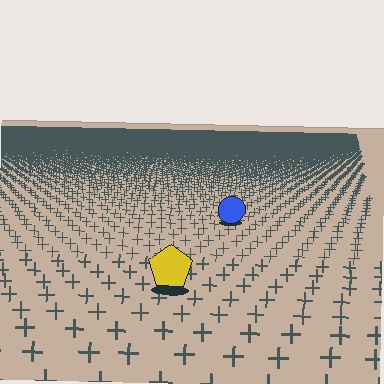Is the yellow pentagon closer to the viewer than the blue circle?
Yes. The yellow pentagon is closer — you can tell from the texture gradient: the ground texture is coarser near it.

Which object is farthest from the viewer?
The blue circle is farthest from the viewer. It appears smaller and the ground texture around it is denser.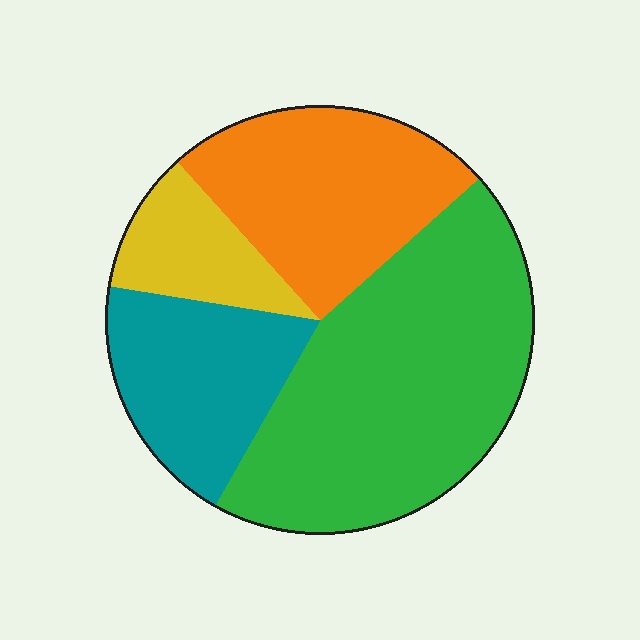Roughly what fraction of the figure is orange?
Orange takes up about one quarter (1/4) of the figure.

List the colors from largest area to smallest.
From largest to smallest: green, orange, teal, yellow.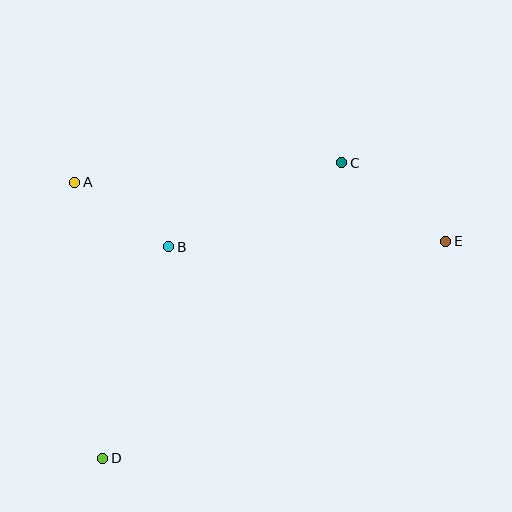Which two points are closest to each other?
Points A and B are closest to each other.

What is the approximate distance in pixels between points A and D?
The distance between A and D is approximately 278 pixels.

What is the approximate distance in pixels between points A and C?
The distance between A and C is approximately 268 pixels.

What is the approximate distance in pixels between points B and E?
The distance between B and E is approximately 277 pixels.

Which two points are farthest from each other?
Points D and E are farthest from each other.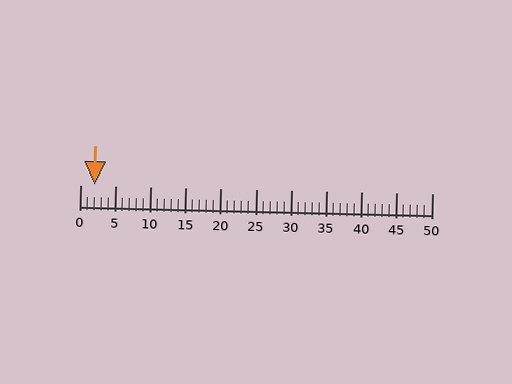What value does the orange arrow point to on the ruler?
The orange arrow points to approximately 2.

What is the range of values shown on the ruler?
The ruler shows values from 0 to 50.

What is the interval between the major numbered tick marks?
The major tick marks are spaced 5 units apart.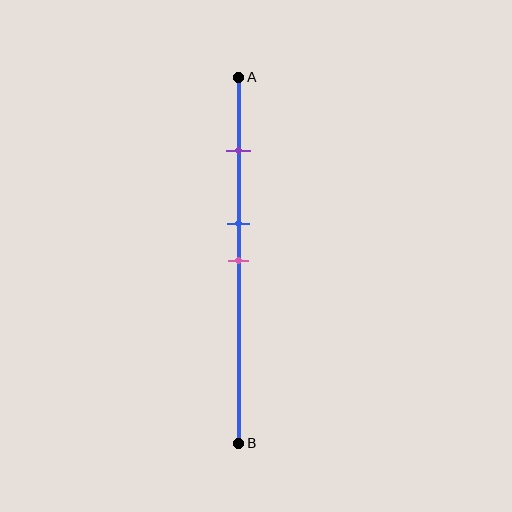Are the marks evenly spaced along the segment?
No, the marks are not evenly spaced.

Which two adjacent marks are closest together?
The blue and pink marks are the closest adjacent pair.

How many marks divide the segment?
There are 3 marks dividing the segment.